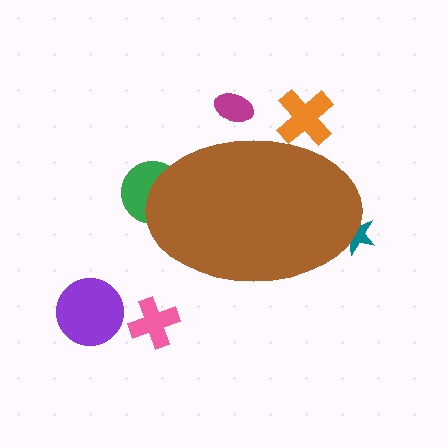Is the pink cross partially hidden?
No, the pink cross is fully visible.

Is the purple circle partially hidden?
No, the purple circle is fully visible.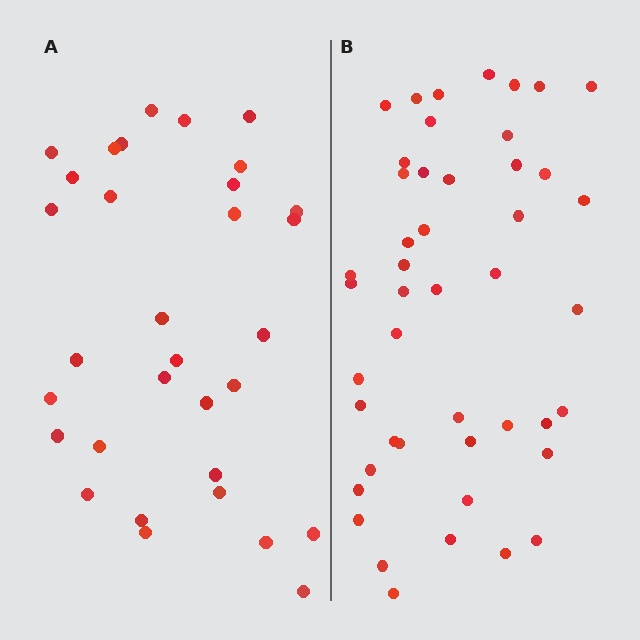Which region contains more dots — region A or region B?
Region B (the right region) has more dots.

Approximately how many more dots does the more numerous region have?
Region B has approximately 15 more dots than region A.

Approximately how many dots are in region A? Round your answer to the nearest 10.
About 30 dots. (The exact count is 32, which rounds to 30.)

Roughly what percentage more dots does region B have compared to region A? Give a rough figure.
About 45% more.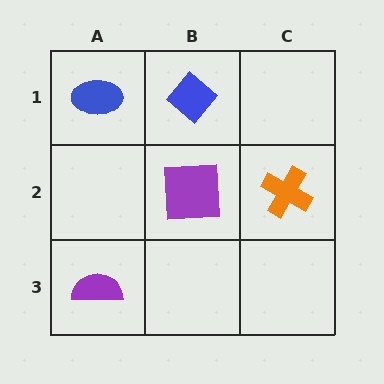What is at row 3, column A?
A purple semicircle.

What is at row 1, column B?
A blue diamond.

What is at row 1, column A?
A blue ellipse.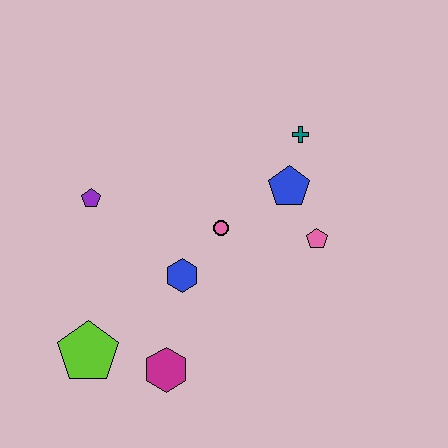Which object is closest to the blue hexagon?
The pink circle is closest to the blue hexagon.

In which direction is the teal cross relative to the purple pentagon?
The teal cross is to the right of the purple pentagon.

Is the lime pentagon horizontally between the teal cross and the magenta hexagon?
No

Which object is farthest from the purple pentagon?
The pink pentagon is farthest from the purple pentagon.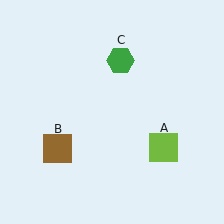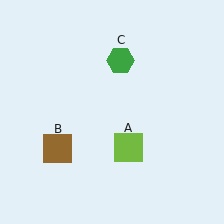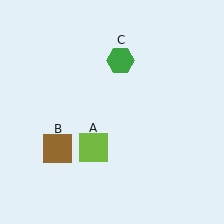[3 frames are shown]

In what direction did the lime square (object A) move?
The lime square (object A) moved left.